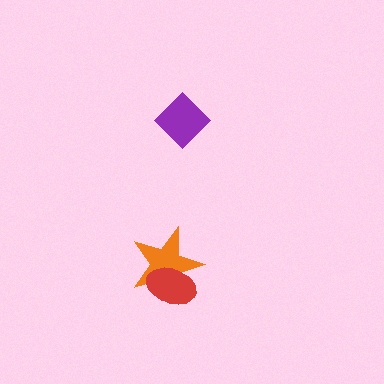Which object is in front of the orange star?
The red ellipse is in front of the orange star.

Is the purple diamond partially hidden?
No, no other shape covers it.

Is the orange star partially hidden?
Yes, it is partially covered by another shape.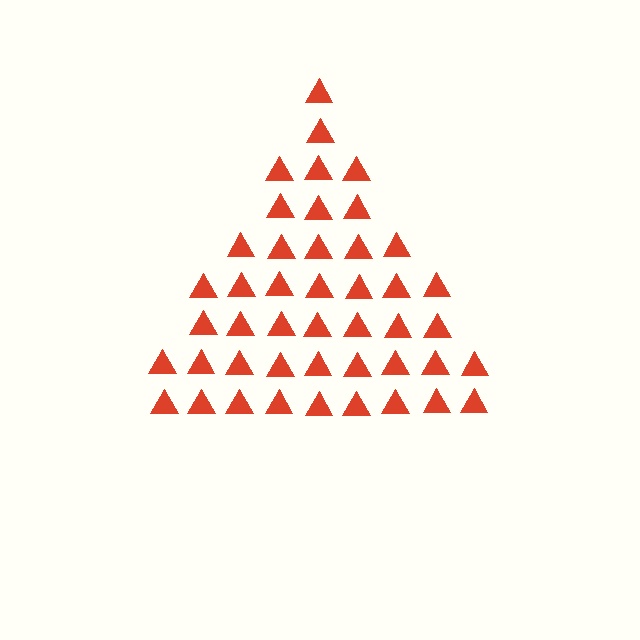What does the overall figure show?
The overall figure shows a triangle.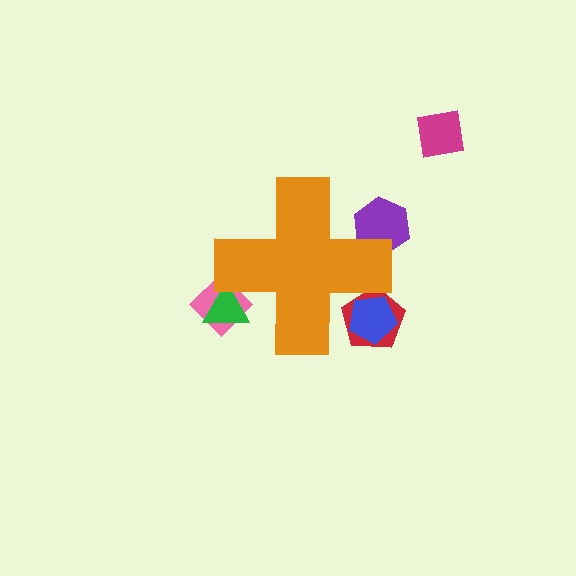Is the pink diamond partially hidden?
Yes, the pink diamond is partially hidden behind the orange cross.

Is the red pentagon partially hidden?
Yes, the red pentagon is partially hidden behind the orange cross.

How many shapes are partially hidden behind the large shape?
5 shapes are partially hidden.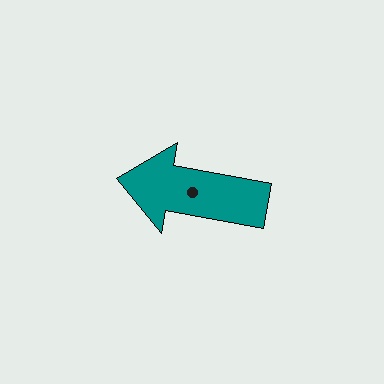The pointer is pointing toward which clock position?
Roughly 9 o'clock.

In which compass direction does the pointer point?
West.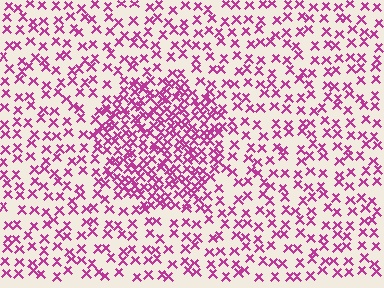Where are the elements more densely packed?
The elements are more densely packed inside the circle boundary.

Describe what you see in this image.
The image contains small magenta elements arranged at two different densities. A circle-shaped region is visible where the elements are more densely packed than the surrounding area.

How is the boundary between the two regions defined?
The boundary is defined by a change in element density (approximately 2.2x ratio). All elements are the same color, size, and shape.